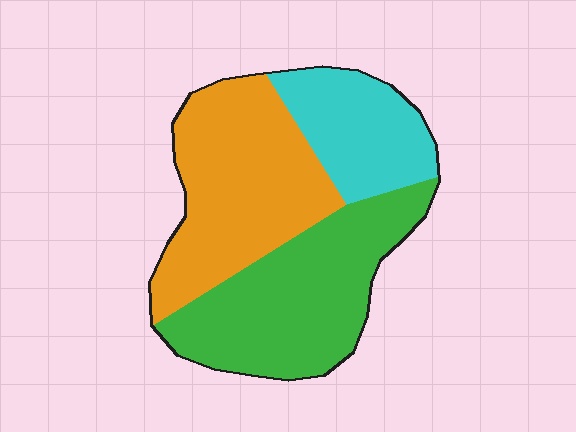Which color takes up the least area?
Cyan, at roughly 20%.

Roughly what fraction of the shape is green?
Green covers around 40% of the shape.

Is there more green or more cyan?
Green.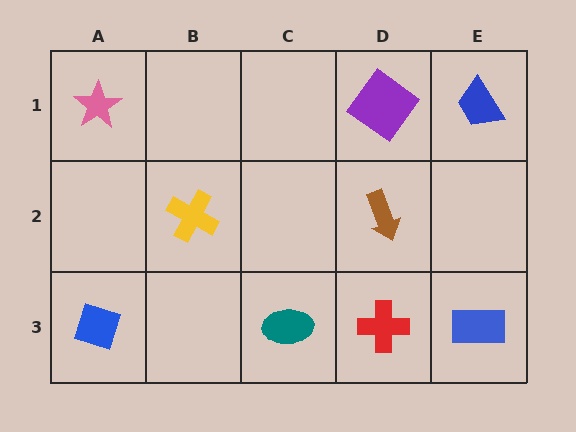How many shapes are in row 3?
4 shapes.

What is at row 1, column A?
A pink star.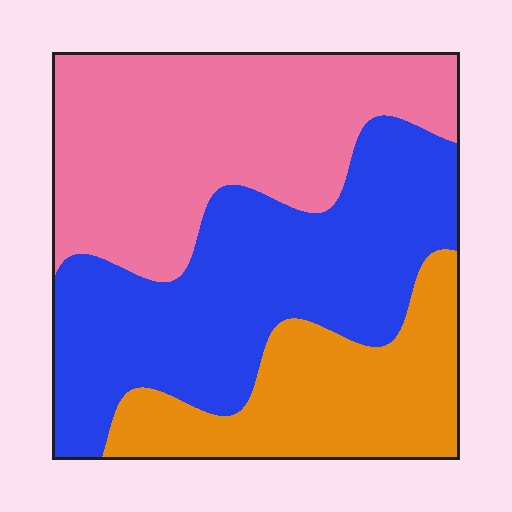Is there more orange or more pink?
Pink.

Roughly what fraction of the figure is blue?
Blue takes up about two fifths (2/5) of the figure.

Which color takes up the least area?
Orange, at roughly 25%.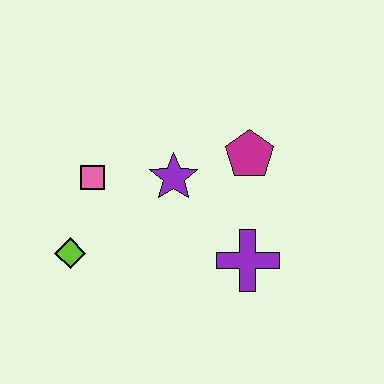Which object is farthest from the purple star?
The lime diamond is farthest from the purple star.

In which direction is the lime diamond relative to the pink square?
The lime diamond is below the pink square.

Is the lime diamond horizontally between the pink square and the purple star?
No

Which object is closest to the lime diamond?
The pink square is closest to the lime diamond.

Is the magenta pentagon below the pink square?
No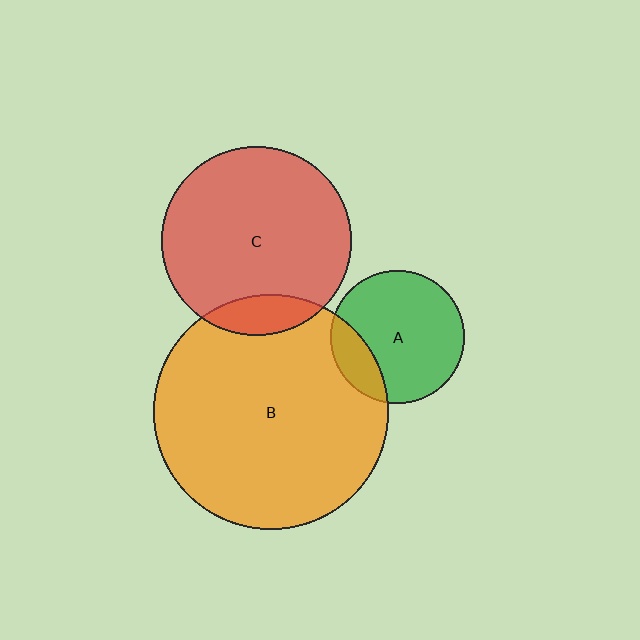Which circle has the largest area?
Circle B (orange).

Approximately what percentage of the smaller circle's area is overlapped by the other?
Approximately 20%.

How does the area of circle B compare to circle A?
Approximately 3.1 times.